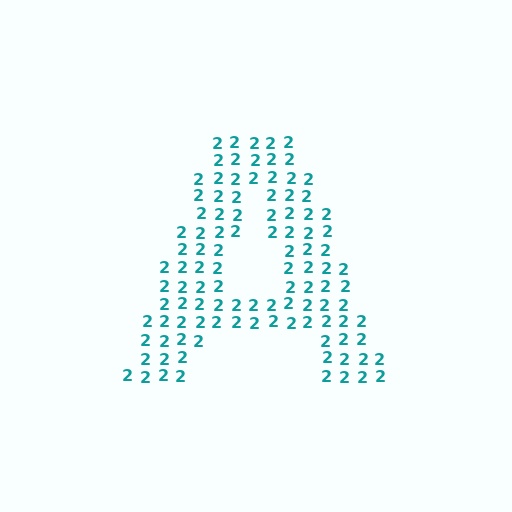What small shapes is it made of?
It is made of small digit 2's.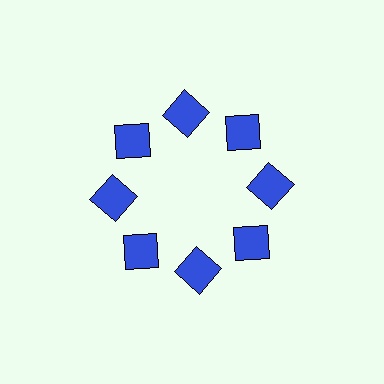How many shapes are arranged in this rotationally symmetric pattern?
There are 8 shapes, arranged in 8 groups of 1.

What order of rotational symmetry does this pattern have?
This pattern has 8-fold rotational symmetry.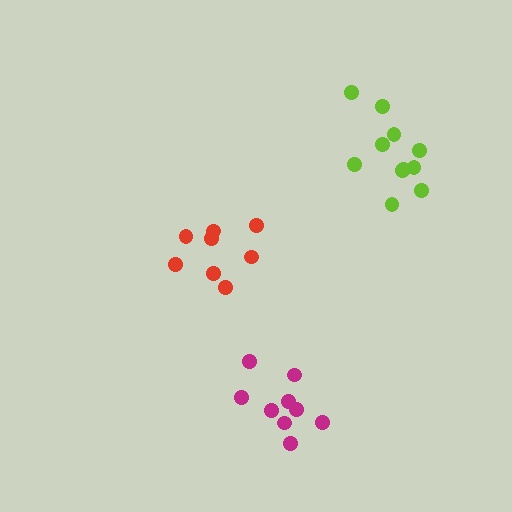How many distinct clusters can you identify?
There are 3 distinct clusters.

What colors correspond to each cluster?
The clusters are colored: red, lime, magenta.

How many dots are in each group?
Group 1: 8 dots, Group 2: 11 dots, Group 3: 9 dots (28 total).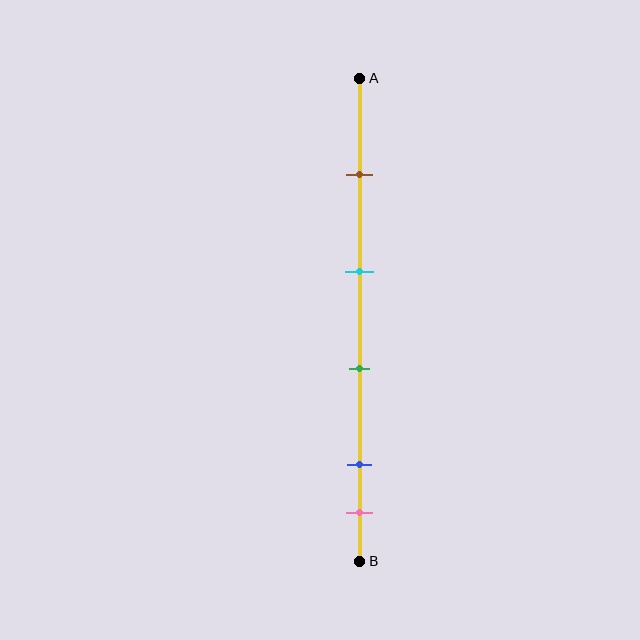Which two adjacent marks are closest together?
The blue and pink marks are the closest adjacent pair.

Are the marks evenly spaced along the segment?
No, the marks are not evenly spaced.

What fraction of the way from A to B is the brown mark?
The brown mark is approximately 20% (0.2) of the way from A to B.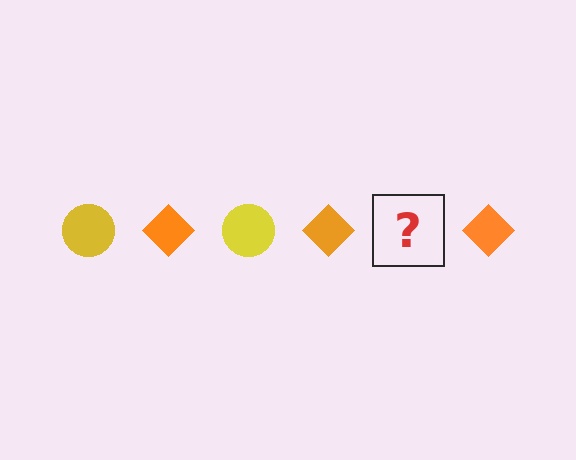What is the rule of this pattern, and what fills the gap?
The rule is that the pattern alternates between yellow circle and orange diamond. The gap should be filled with a yellow circle.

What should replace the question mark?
The question mark should be replaced with a yellow circle.